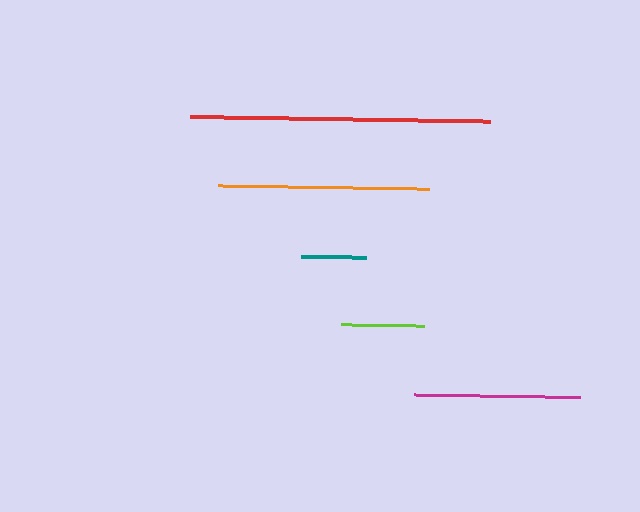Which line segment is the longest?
The red line is the longest at approximately 300 pixels.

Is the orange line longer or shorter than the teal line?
The orange line is longer than the teal line.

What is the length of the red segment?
The red segment is approximately 300 pixels long.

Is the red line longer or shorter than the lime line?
The red line is longer than the lime line.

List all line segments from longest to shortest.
From longest to shortest: red, orange, magenta, lime, teal.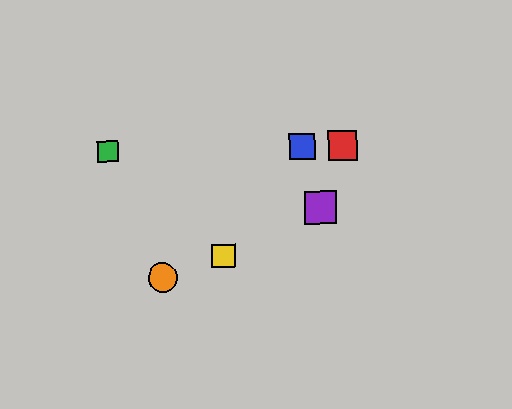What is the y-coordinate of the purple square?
The purple square is at y≈207.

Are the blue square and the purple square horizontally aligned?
No, the blue square is at y≈147 and the purple square is at y≈207.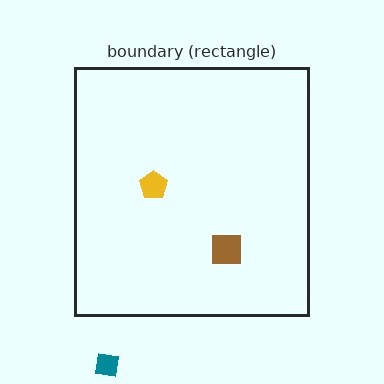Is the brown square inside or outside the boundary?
Inside.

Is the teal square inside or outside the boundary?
Outside.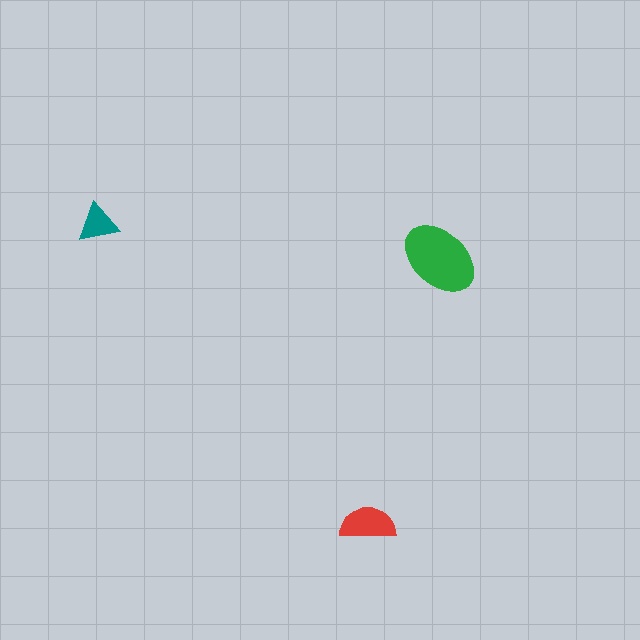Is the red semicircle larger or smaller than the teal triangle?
Larger.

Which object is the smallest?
The teal triangle.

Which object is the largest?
The green ellipse.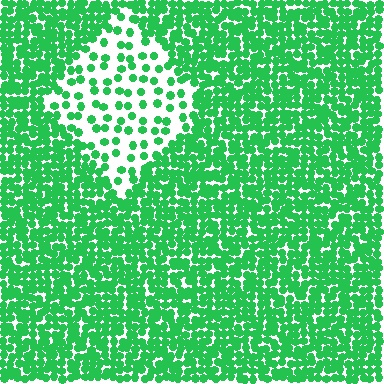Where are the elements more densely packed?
The elements are more densely packed outside the diamond boundary.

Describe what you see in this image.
The image contains small green elements arranged at two different densities. A diamond-shaped region is visible where the elements are less densely packed than the surrounding area.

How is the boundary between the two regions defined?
The boundary is defined by a change in element density (approximately 2.9x ratio). All elements are the same color, size, and shape.